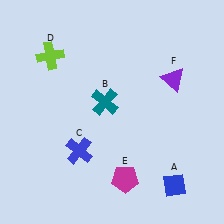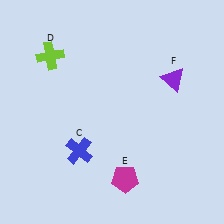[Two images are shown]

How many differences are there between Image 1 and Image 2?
There are 2 differences between the two images.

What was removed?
The teal cross (B), the blue diamond (A) were removed in Image 2.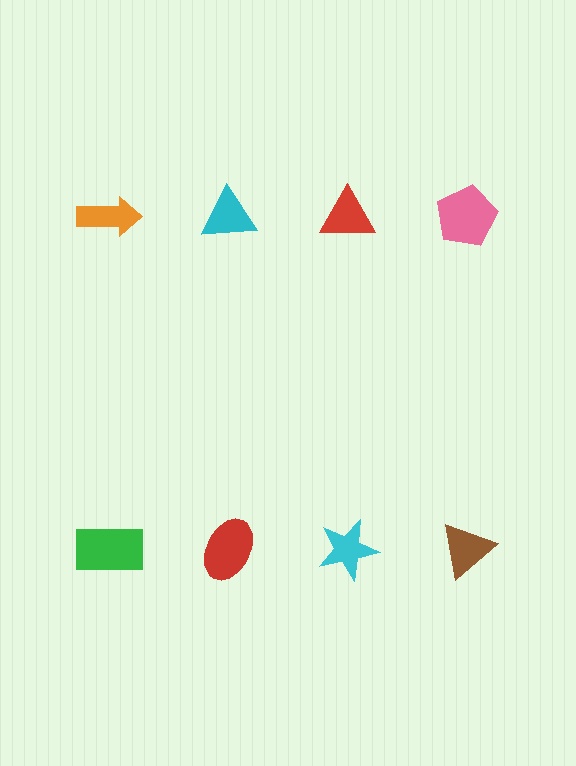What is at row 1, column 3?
A red triangle.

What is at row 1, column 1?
An orange arrow.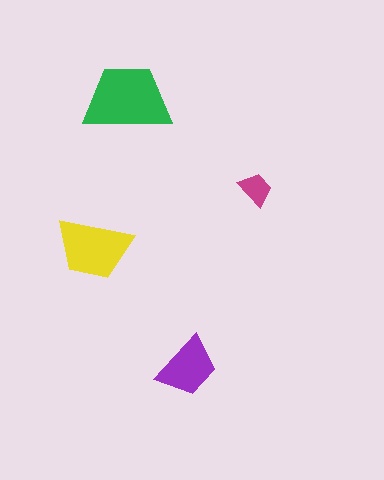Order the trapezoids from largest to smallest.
the green one, the yellow one, the purple one, the magenta one.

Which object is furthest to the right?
The magenta trapezoid is rightmost.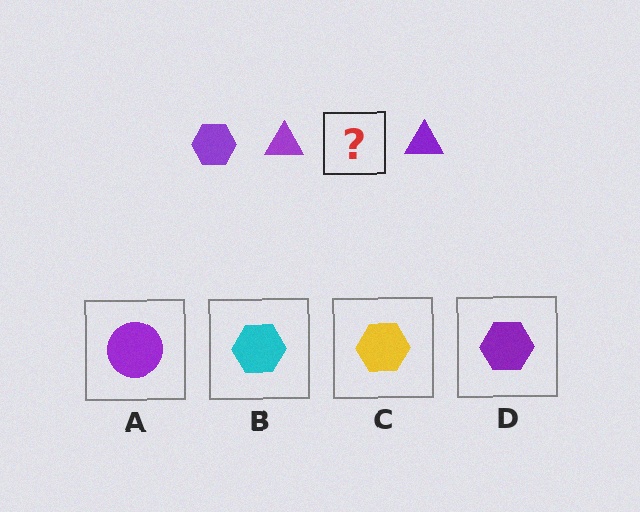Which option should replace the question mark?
Option D.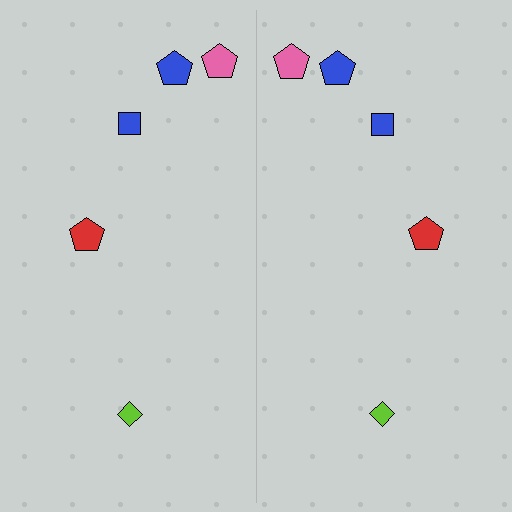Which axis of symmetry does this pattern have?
The pattern has a vertical axis of symmetry running through the center of the image.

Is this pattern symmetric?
Yes, this pattern has bilateral (reflection) symmetry.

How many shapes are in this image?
There are 10 shapes in this image.